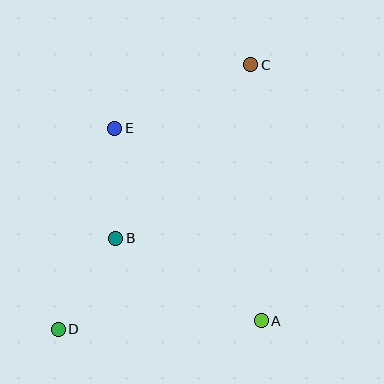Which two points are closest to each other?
Points B and D are closest to each other.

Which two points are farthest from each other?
Points C and D are farthest from each other.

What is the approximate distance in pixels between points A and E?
The distance between A and E is approximately 242 pixels.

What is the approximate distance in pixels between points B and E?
The distance between B and E is approximately 110 pixels.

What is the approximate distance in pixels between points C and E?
The distance between C and E is approximately 150 pixels.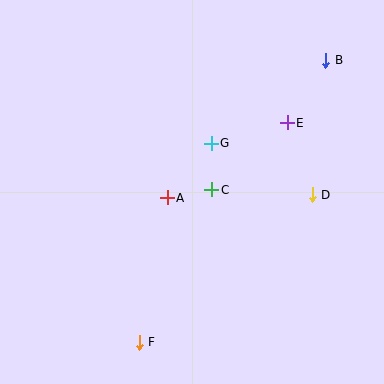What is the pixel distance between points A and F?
The distance between A and F is 147 pixels.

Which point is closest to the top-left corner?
Point G is closest to the top-left corner.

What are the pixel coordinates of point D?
Point D is at (312, 195).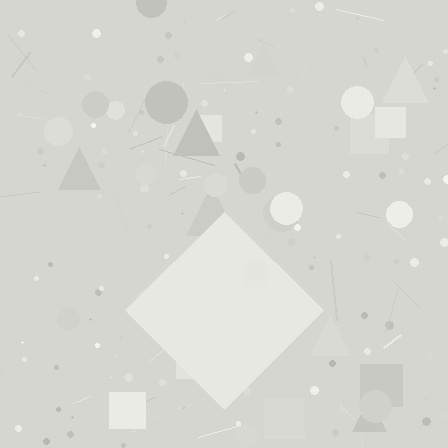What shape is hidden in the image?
A diamond is hidden in the image.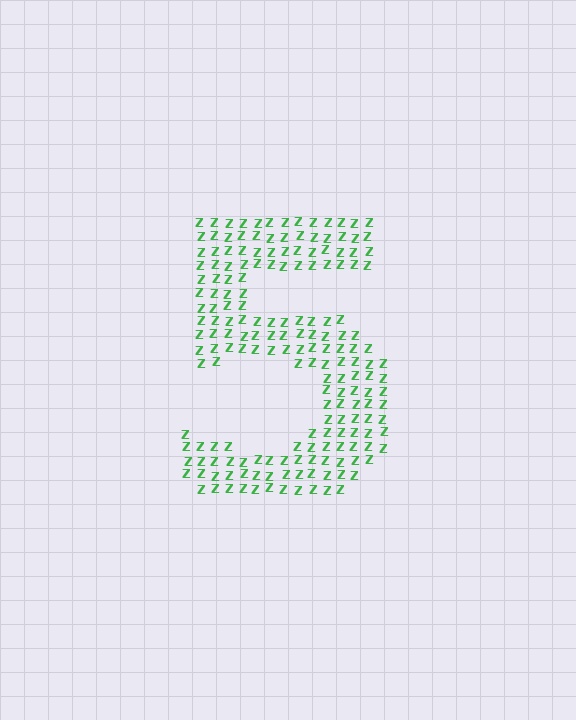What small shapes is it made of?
It is made of small letter Z's.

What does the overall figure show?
The overall figure shows the digit 5.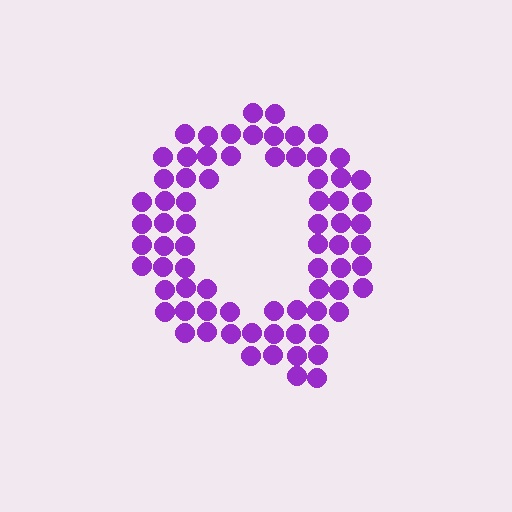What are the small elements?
The small elements are circles.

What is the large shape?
The large shape is the letter Q.